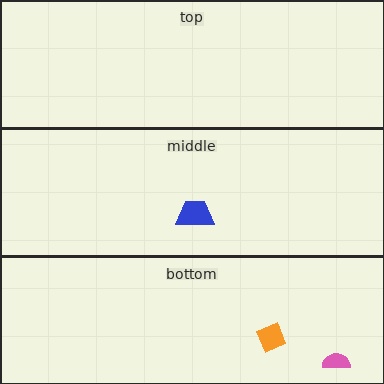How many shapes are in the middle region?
1.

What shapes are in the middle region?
The blue trapezoid.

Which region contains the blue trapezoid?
The middle region.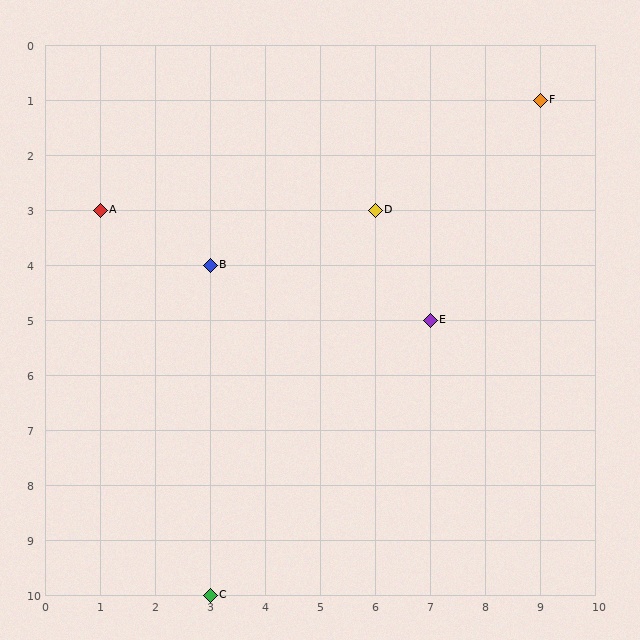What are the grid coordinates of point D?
Point D is at grid coordinates (6, 3).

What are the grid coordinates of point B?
Point B is at grid coordinates (3, 4).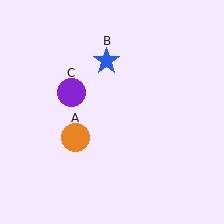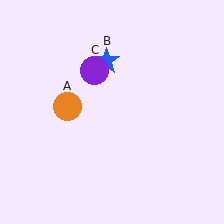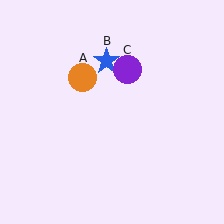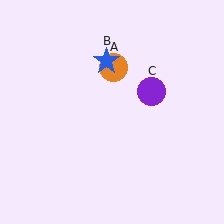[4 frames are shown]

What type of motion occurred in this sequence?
The orange circle (object A), purple circle (object C) rotated clockwise around the center of the scene.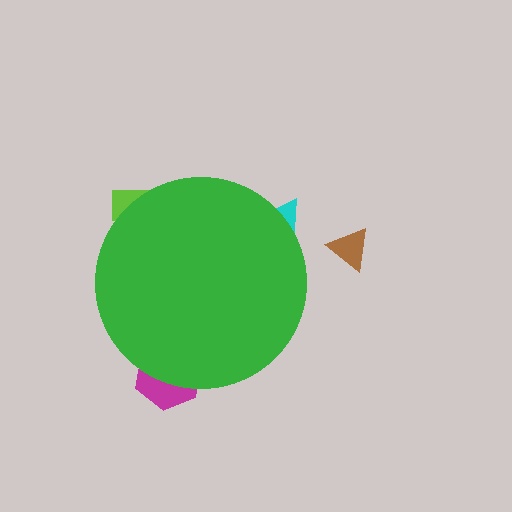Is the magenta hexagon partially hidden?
Yes, the magenta hexagon is partially hidden behind the green circle.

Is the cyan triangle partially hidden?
Yes, the cyan triangle is partially hidden behind the green circle.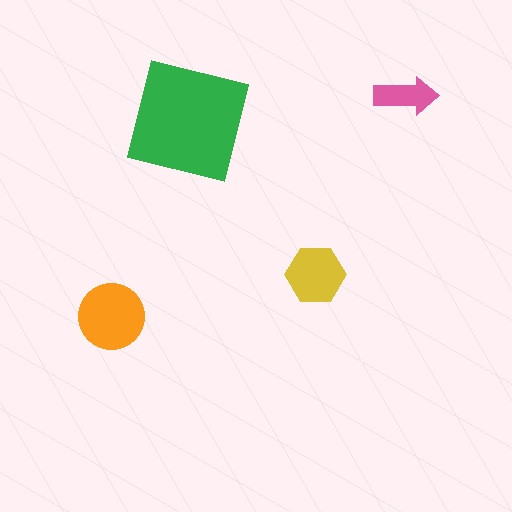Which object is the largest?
The green square.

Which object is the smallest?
The pink arrow.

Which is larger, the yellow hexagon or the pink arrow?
The yellow hexagon.